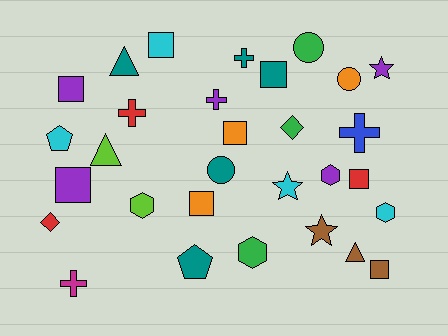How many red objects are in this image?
There are 3 red objects.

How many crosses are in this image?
There are 5 crosses.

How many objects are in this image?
There are 30 objects.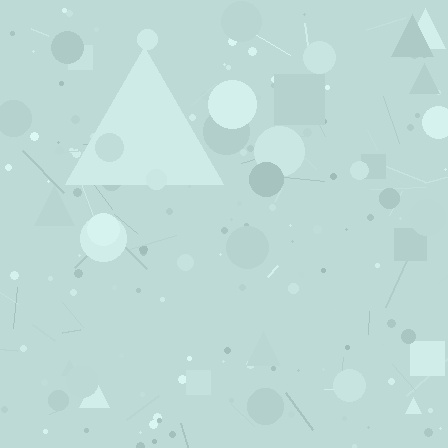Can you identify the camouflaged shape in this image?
The camouflaged shape is a triangle.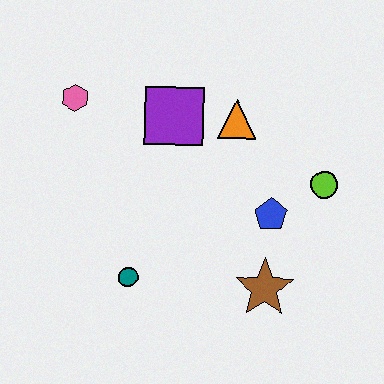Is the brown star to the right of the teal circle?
Yes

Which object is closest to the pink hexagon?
The purple square is closest to the pink hexagon.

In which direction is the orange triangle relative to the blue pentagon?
The orange triangle is above the blue pentagon.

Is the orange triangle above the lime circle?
Yes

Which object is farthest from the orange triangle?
The teal circle is farthest from the orange triangle.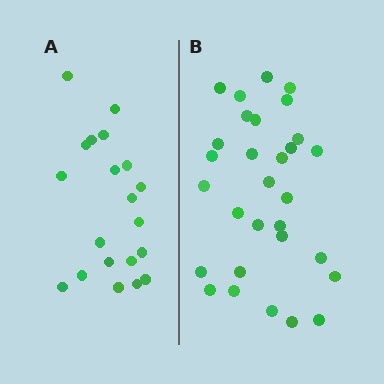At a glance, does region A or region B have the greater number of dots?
Region B (the right region) has more dots.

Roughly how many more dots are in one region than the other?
Region B has roughly 10 or so more dots than region A.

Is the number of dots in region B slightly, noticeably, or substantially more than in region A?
Region B has substantially more. The ratio is roughly 1.5 to 1.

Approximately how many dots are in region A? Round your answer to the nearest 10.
About 20 dots.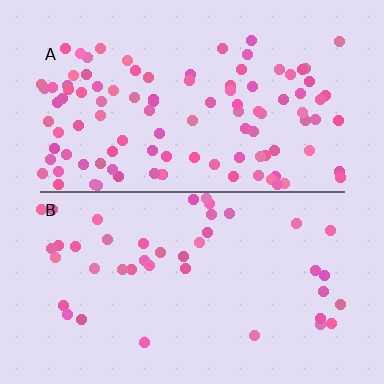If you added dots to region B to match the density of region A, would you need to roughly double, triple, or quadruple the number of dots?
Approximately double.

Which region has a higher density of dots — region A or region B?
A (the top).